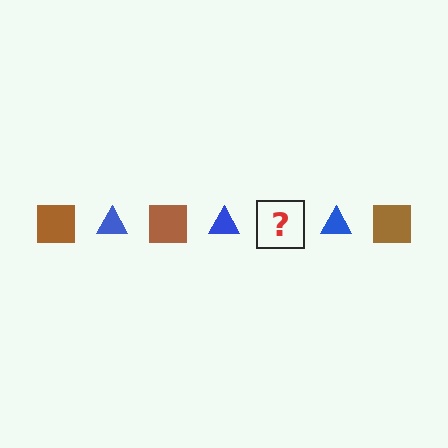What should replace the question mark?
The question mark should be replaced with a brown square.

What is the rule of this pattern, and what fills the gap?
The rule is that the pattern alternates between brown square and blue triangle. The gap should be filled with a brown square.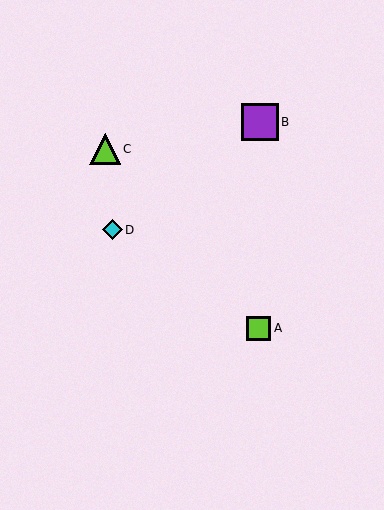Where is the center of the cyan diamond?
The center of the cyan diamond is at (112, 230).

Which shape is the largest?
The purple square (labeled B) is the largest.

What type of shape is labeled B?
Shape B is a purple square.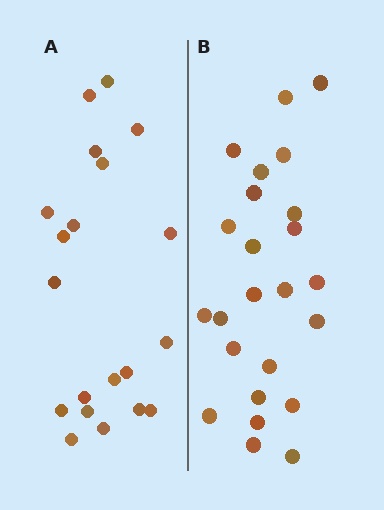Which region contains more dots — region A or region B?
Region B (the right region) has more dots.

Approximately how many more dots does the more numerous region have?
Region B has about 4 more dots than region A.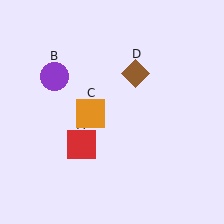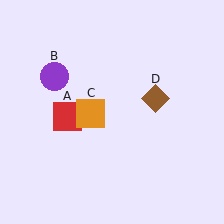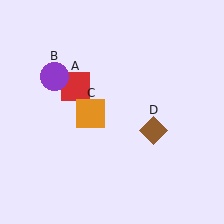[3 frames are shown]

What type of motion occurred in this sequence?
The red square (object A), brown diamond (object D) rotated clockwise around the center of the scene.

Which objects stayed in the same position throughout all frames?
Purple circle (object B) and orange square (object C) remained stationary.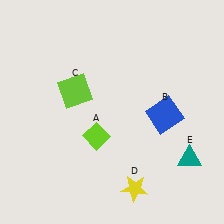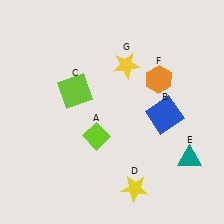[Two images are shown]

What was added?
An orange hexagon (F), a yellow star (G) were added in Image 2.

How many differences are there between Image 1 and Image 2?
There are 2 differences between the two images.